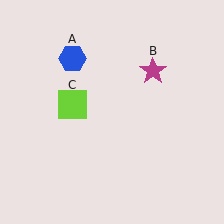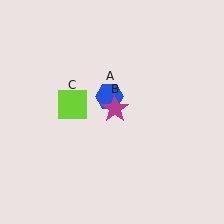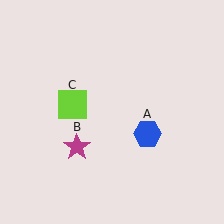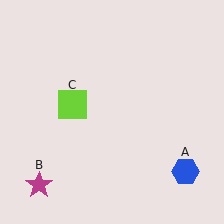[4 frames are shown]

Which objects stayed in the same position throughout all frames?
Lime square (object C) remained stationary.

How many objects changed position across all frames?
2 objects changed position: blue hexagon (object A), magenta star (object B).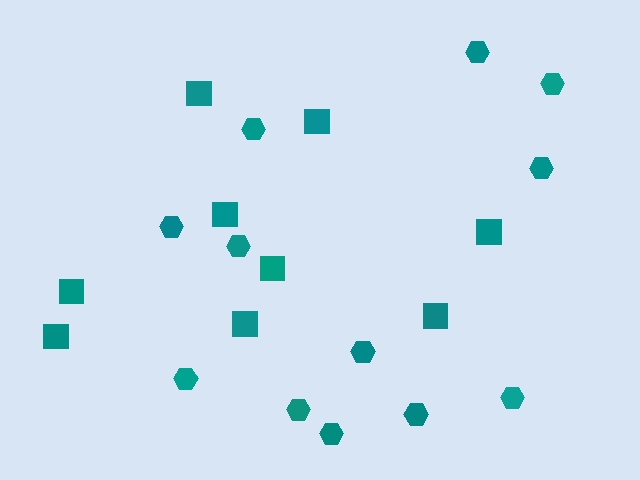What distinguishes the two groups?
There are 2 groups: one group of hexagons (12) and one group of squares (9).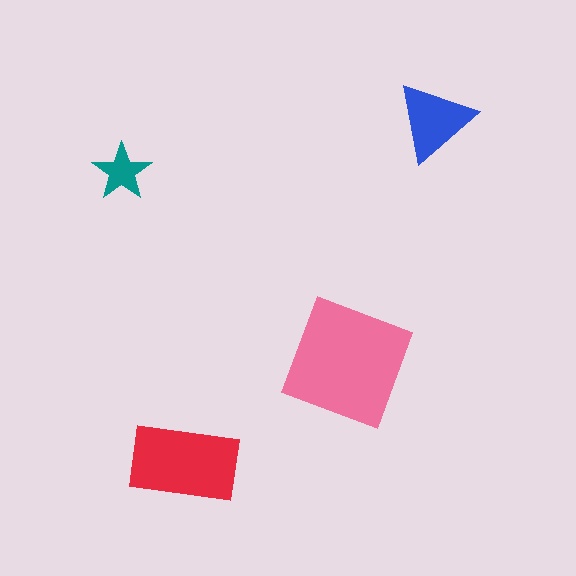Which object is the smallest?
The teal star.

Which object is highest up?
The blue triangle is topmost.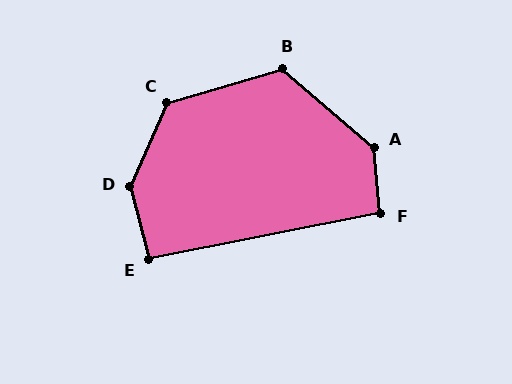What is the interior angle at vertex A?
Approximately 136 degrees (obtuse).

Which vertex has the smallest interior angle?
E, at approximately 94 degrees.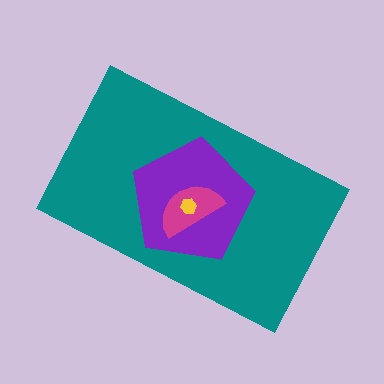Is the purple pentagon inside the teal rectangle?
Yes.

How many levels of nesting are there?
4.